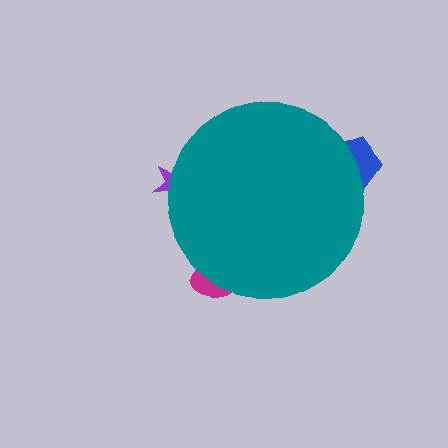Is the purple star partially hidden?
Yes, the purple star is partially hidden behind the teal circle.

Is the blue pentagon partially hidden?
Yes, the blue pentagon is partially hidden behind the teal circle.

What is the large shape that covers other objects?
A teal circle.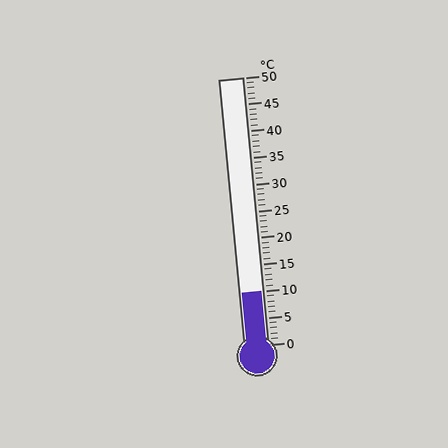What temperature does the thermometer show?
The thermometer shows approximately 10°C.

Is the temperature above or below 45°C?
The temperature is below 45°C.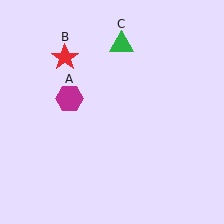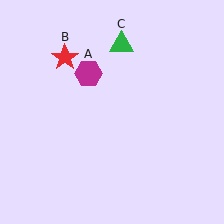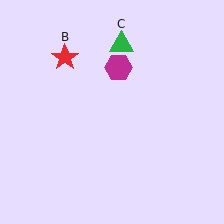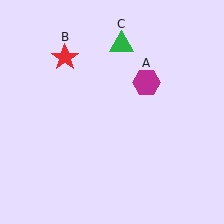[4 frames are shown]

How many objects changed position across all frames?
1 object changed position: magenta hexagon (object A).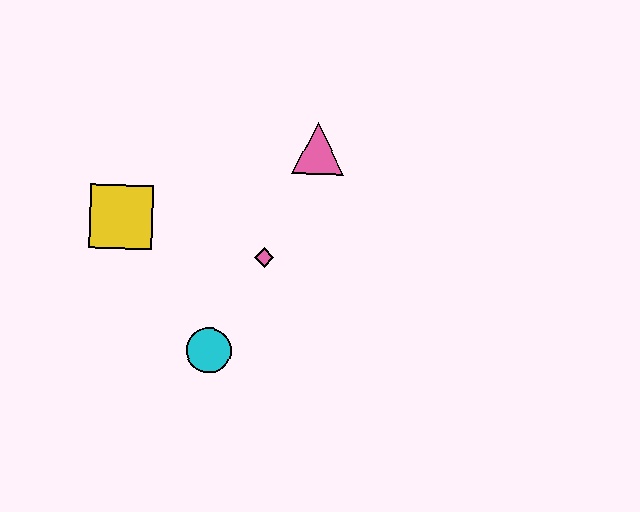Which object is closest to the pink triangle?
The pink diamond is closest to the pink triangle.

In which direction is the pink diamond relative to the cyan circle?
The pink diamond is above the cyan circle.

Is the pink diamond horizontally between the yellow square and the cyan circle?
No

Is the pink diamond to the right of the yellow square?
Yes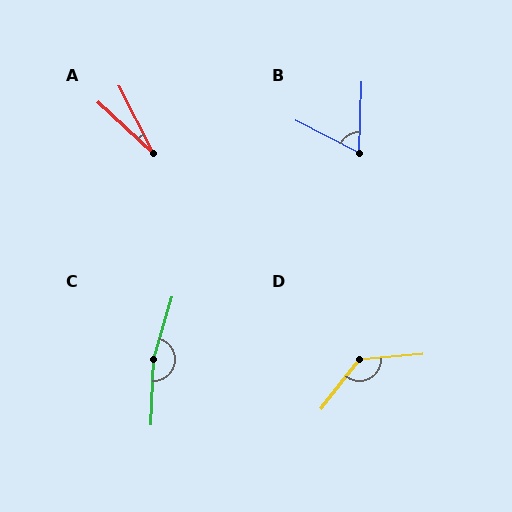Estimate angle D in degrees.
Approximately 133 degrees.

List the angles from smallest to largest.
A (19°), B (65°), D (133°), C (165°).